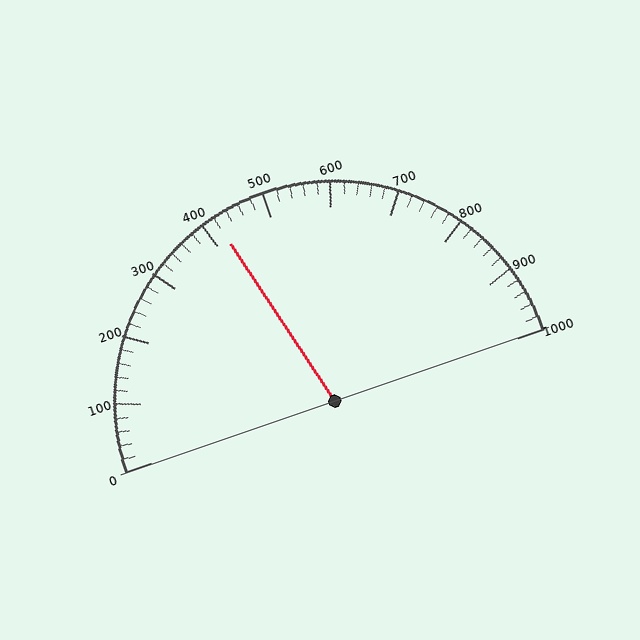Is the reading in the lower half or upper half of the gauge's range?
The reading is in the lower half of the range (0 to 1000).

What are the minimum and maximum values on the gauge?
The gauge ranges from 0 to 1000.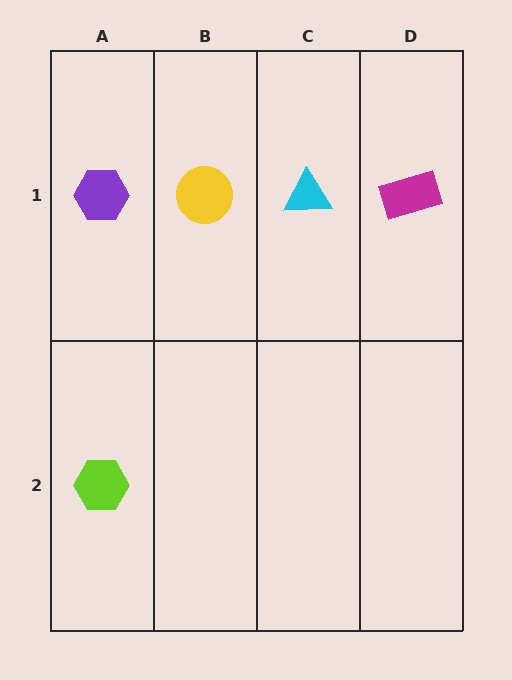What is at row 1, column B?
A yellow circle.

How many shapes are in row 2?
1 shape.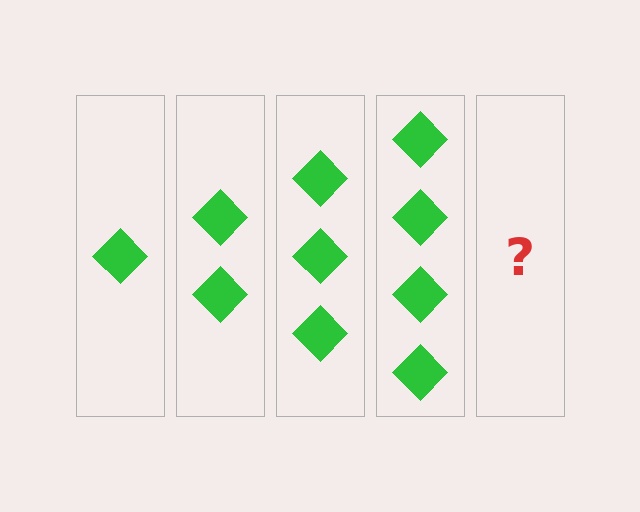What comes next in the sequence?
The next element should be 5 diamonds.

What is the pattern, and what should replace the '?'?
The pattern is that each step adds one more diamond. The '?' should be 5 diamonds.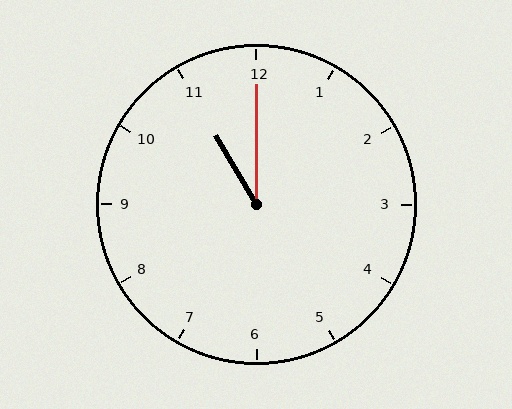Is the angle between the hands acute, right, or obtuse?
It is acute.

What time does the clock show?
11:00.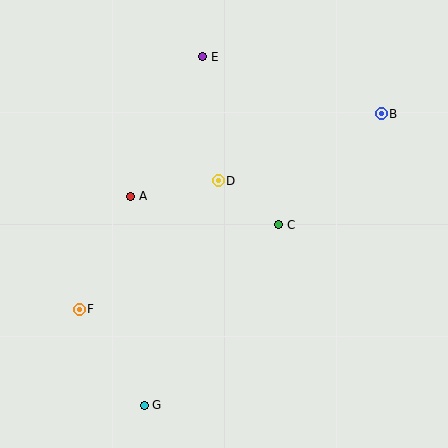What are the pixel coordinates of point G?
Point G is at (144, 405).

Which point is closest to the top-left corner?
Point E is closest to the top-left corner.